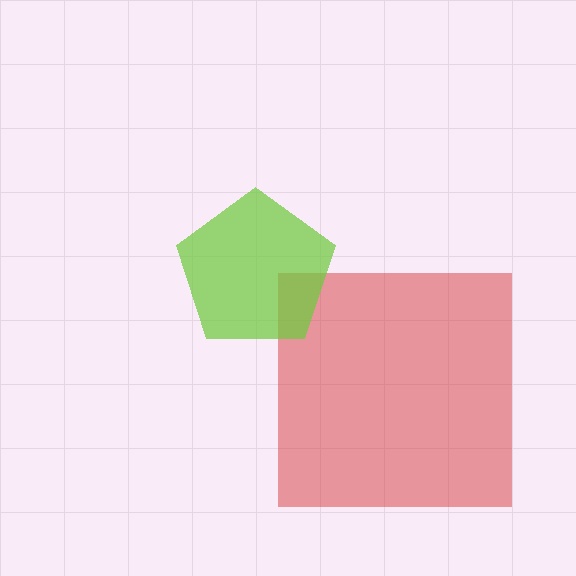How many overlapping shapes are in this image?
There are 2 overlapping shapes in the image.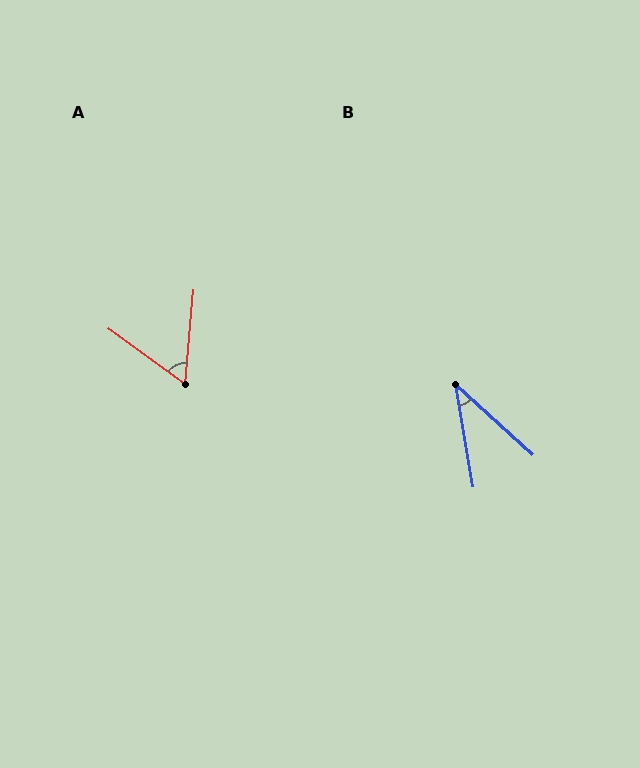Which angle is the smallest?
B, at approximately 38 degrees.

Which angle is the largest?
A, at approximately 59 degrees.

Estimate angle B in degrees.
Approximately 38 degrees.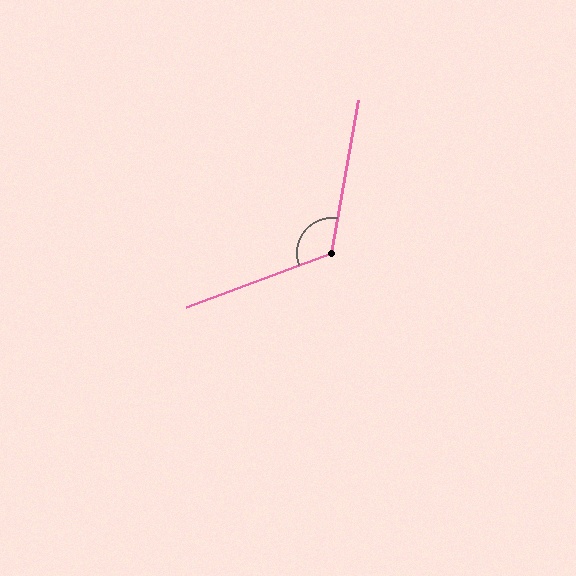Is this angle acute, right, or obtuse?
It is obtuse.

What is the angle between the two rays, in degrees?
Approximately 120 degrees.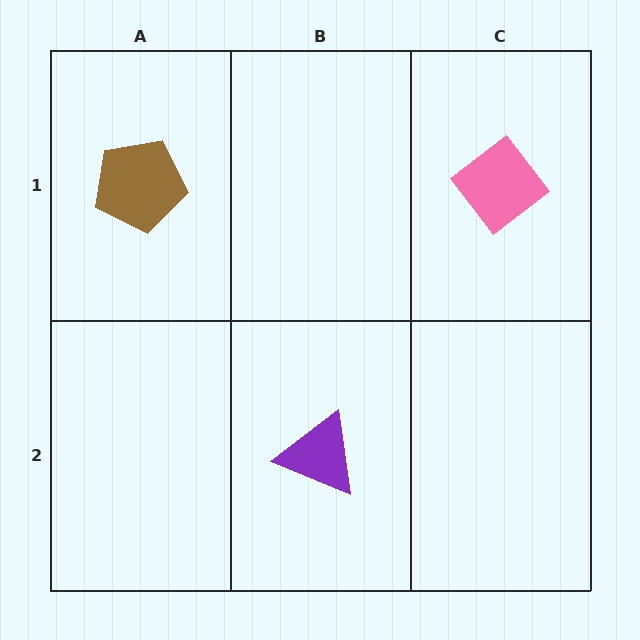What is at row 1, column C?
A pink diamond.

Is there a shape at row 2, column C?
No, that cell is empty.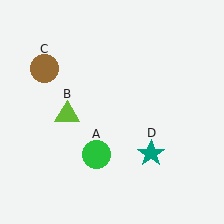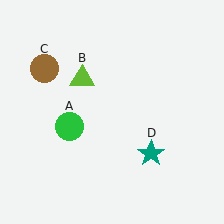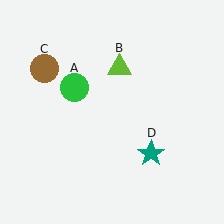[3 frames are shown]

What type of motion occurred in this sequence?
The green circle (object A), lime triangle (object B) rotated clockwise around the center of the scene.